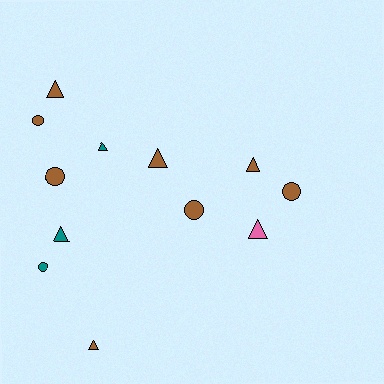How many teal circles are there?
There is 1 teal circle.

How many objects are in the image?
There are 12 objects.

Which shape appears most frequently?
Triangle, with 7 objects.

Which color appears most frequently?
Brown, with 8 objects.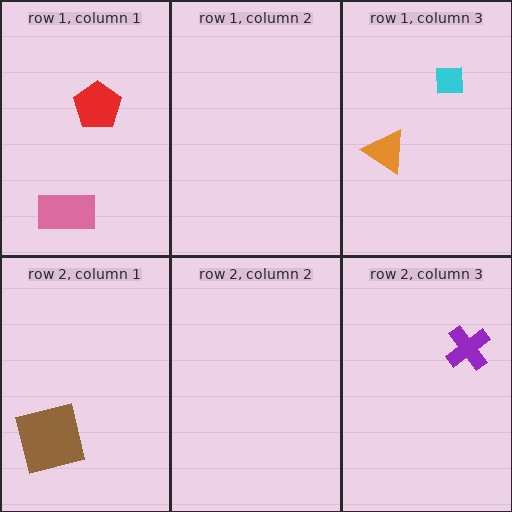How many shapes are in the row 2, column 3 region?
1.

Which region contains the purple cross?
The row 2, column 3 region.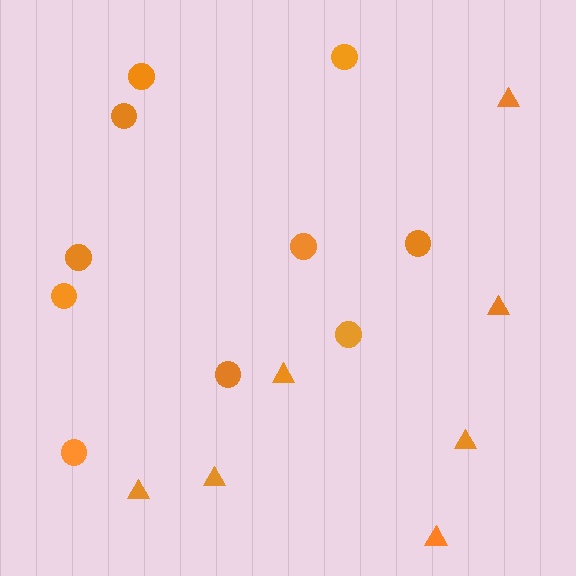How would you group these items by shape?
There are 2 groups: one group of triangles (7) and one group of circles (10).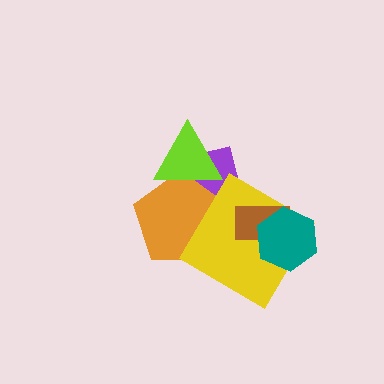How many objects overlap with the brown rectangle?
2 objects overlap with the brown rectangle.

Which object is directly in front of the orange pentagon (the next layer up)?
The lime triangle is directly in front of the orange pentagon.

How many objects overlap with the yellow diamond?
4 objects overlap with the yellow diamond.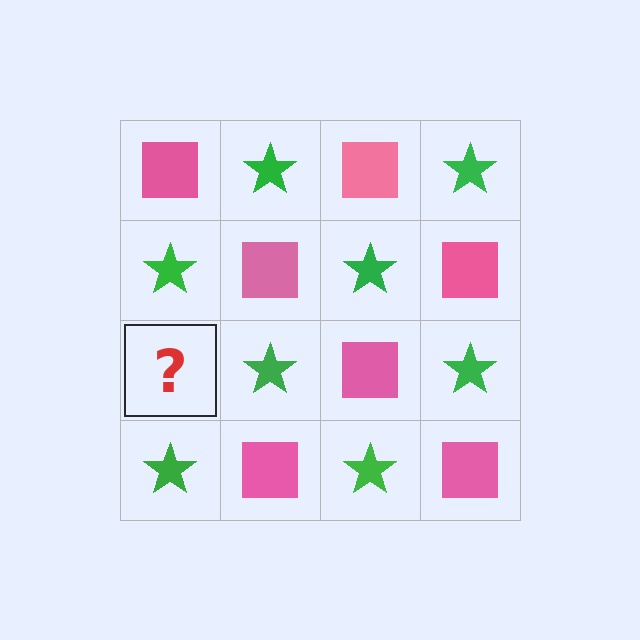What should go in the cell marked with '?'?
The missing cell should contain a pink square.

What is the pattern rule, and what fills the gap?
The rule is that it alternates pink square and green star in a checkerboard pattern. The gap should be filled with a pink square.